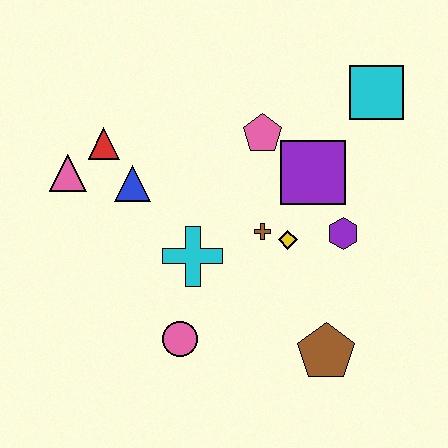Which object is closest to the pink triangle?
The red triangle is closest to the pink triangle.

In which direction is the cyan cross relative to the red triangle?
The cyan cross is below the red triangle.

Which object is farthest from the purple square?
The pink triangle is farthest from the purple square.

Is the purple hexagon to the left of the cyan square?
Yes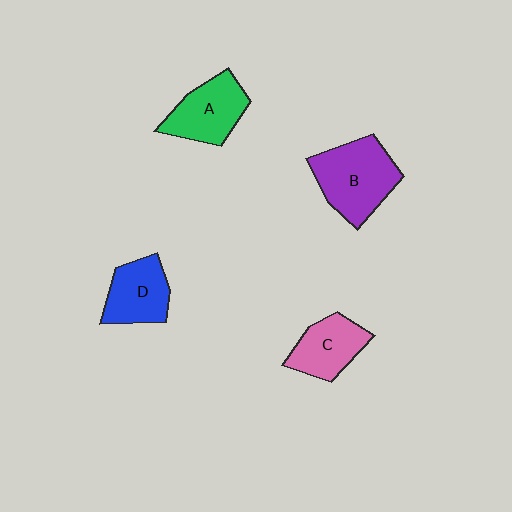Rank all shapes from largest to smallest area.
From largest to smallest: B (purple), A (green), D (blue), C (pink).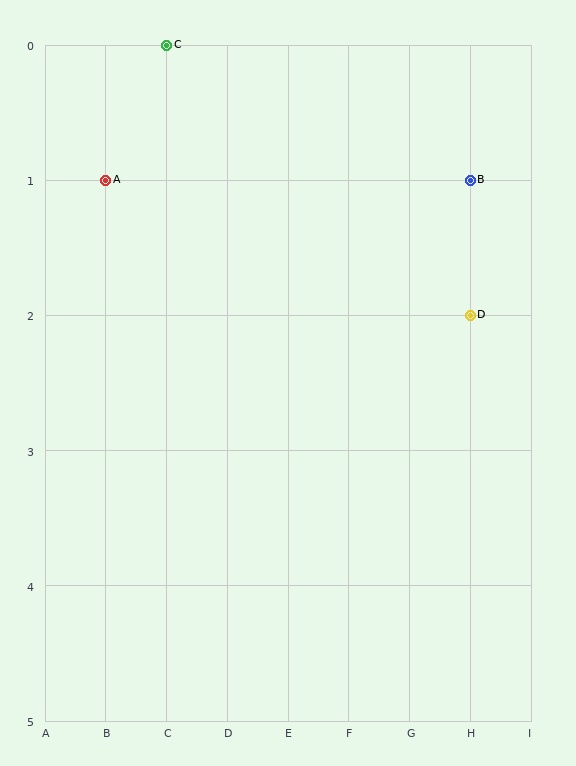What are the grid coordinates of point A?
Point A is at grid coordinates (B, 1).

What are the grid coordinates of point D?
Point D is at grid coordinates (H, 2).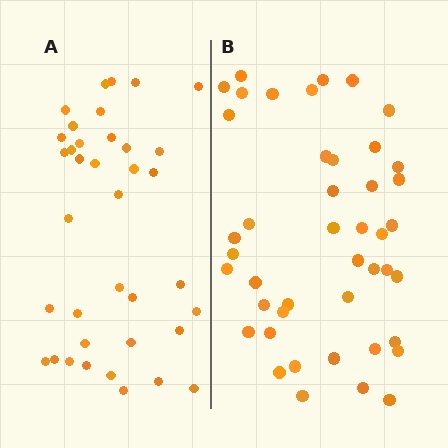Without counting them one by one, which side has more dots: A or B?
Region B (the right region) has more dots.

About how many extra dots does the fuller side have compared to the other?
Region B has roughly 8 or so more dots than region A.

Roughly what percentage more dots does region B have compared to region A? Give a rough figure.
About 20% more.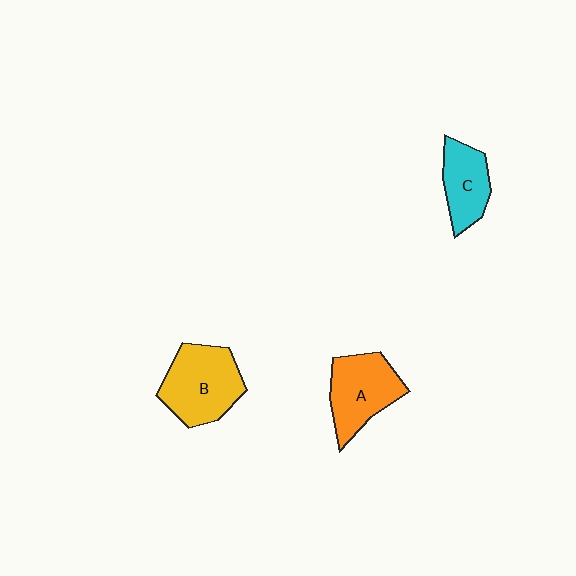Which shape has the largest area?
Shape B (yellow).